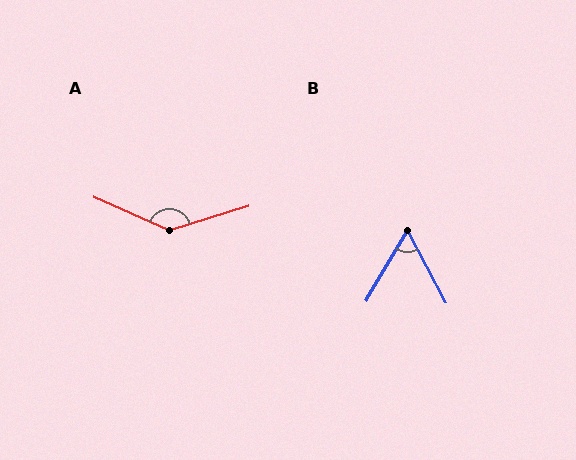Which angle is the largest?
A, at approximately 139 degrees.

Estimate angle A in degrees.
Approximately 139 degrees.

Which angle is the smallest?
B, at approximately 58 degrees.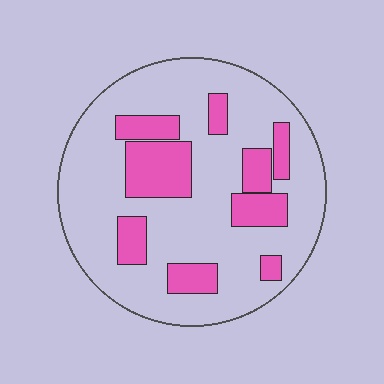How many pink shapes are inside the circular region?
9.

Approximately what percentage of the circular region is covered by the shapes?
Approximately 25%.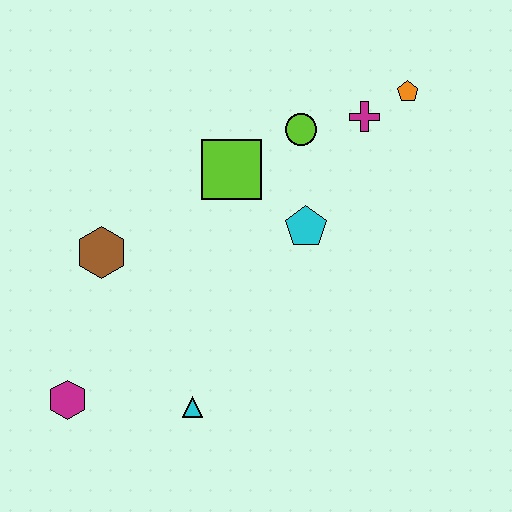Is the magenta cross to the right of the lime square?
Yes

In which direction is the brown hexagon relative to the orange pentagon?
The brown hexagon is to the left of the orange pentagon.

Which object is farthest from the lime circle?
The magenta hexagon is farthest from the lime circle.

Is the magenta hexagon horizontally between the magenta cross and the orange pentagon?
No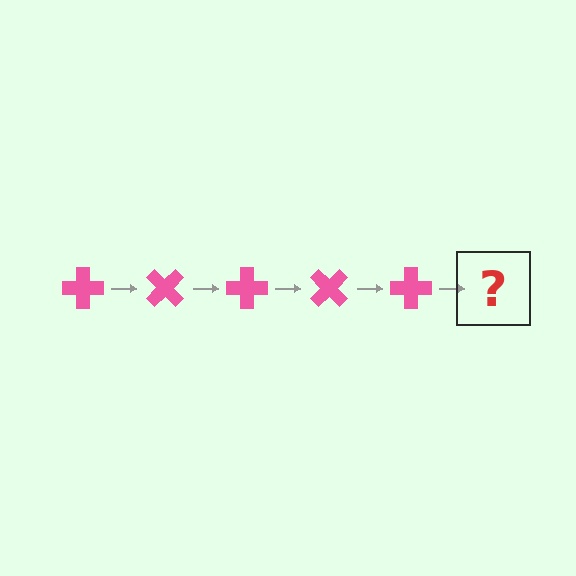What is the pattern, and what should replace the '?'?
The pattern is that the cross rotates 45 degrees each step. The '?' should be a pink cross rotated 225 degrees.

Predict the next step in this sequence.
The next step is a pink cross rotated 225 degrees.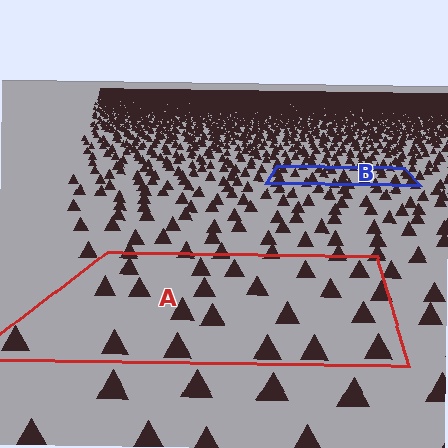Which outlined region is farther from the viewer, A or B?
Region B is farther from the viewer — the texture elements inside it appear smaller and more densely packed.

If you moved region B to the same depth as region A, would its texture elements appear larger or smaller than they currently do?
They would appear larger. At a closer depth, the same texture elements are projected at a bigger on-screen size.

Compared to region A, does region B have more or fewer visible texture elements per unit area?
Region B has more texture elements per unit area — they are packed more densely because it is farther away.